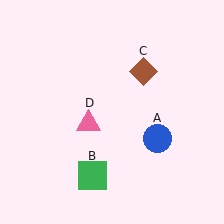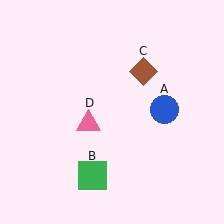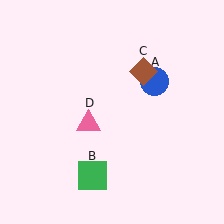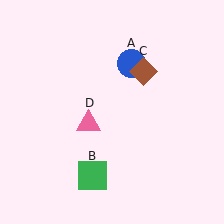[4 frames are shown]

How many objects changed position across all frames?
1 object changed position: blue circle (object A).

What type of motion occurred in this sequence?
The blue circle (object A) rotated counterclockwise around the center of the scene.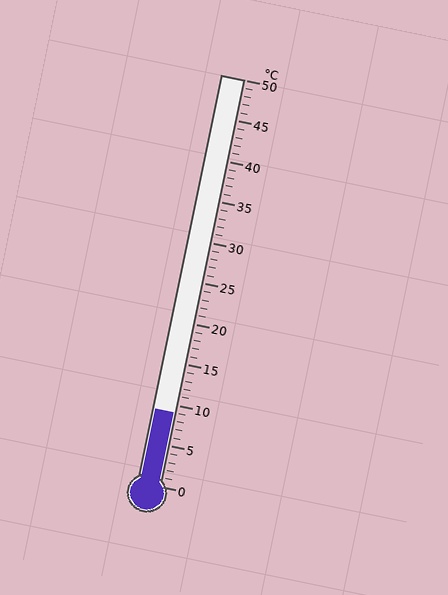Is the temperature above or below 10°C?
The temperature is below 10°C.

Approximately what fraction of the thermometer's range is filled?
The thermometer is filled to approximately 20% of its range.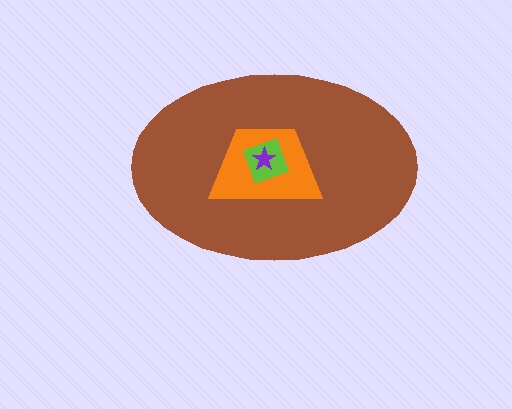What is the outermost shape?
The brown ellipse.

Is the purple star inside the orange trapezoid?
Yes.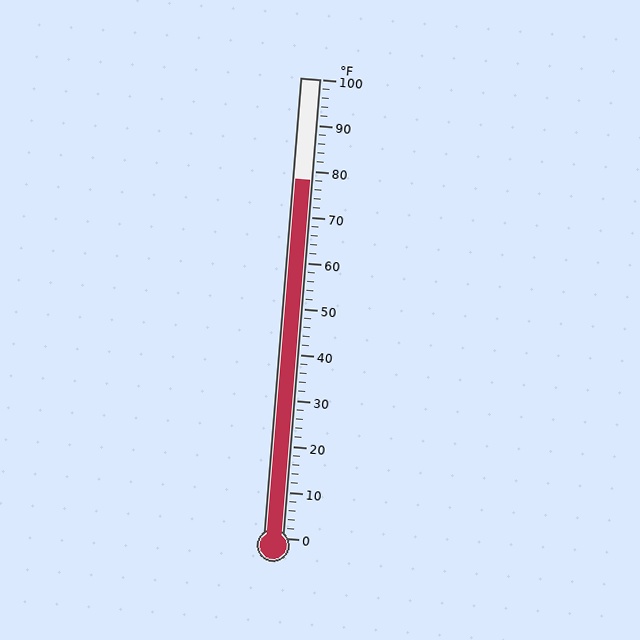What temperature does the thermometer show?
The thermometer shows approximately 78°F.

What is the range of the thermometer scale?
The thermometer scale ranges from 0°F to 100°F.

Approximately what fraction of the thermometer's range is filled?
The thermometer is filled to approximately 80% of its range.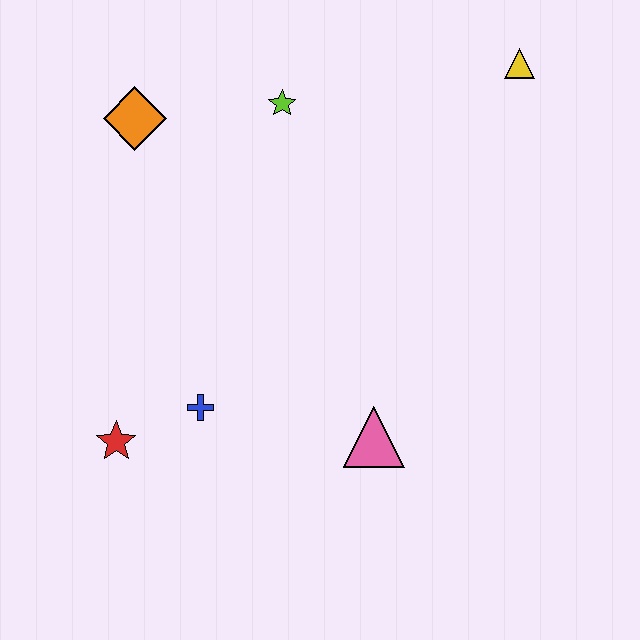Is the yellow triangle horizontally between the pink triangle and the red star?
No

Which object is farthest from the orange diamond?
The pink triangle is farthest from the orange diamond.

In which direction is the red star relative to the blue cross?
The red star is to the left of the blue cross.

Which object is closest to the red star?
The blue cross is closest to the red star.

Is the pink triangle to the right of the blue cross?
Yes